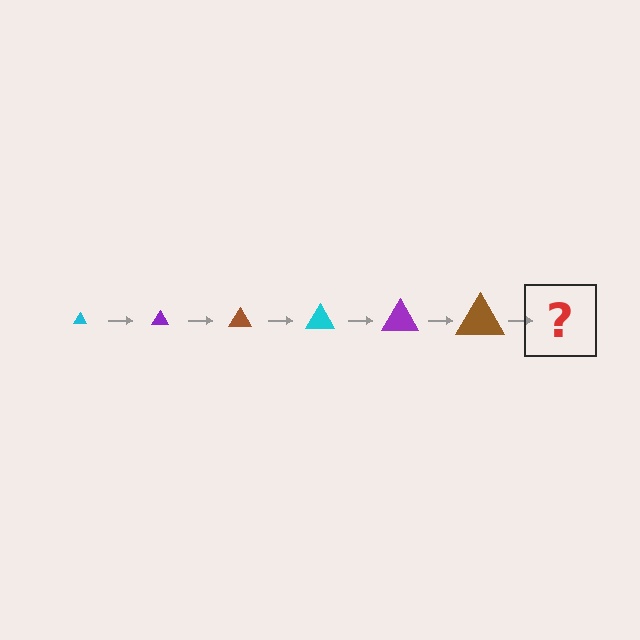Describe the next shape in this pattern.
It should be a cyan triangle, larger than the previous one.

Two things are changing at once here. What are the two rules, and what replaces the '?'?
The two rules are that the triangle grows larger each step and the color cycles through cyan, purple, and brown. The '?' should be a cyan triangle, larger than the previous one.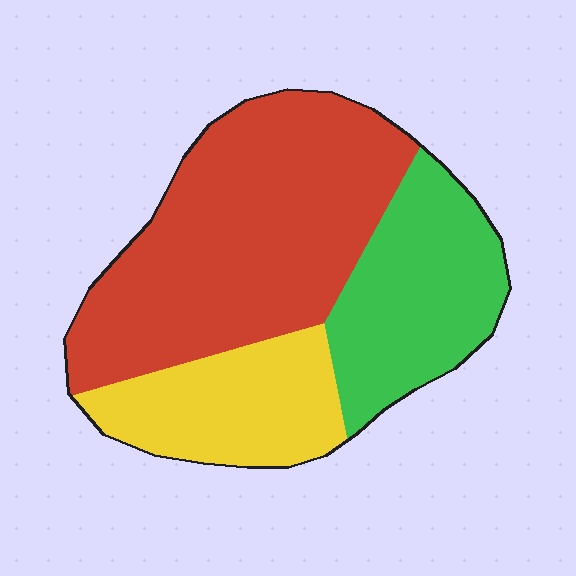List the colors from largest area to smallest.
From largest to smallest: red, green, yellow.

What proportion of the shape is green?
Green takes up between a quarter and a half of the shape.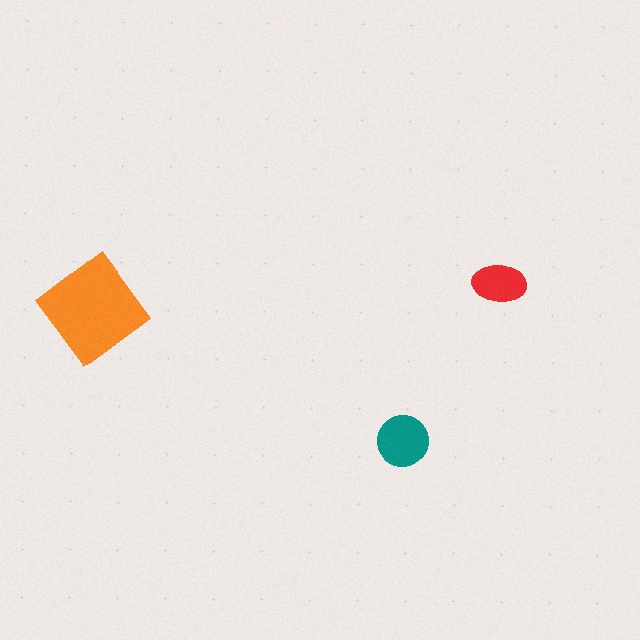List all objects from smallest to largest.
The red ellipse, the teal circle, the orange diamond.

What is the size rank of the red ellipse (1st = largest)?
3rd.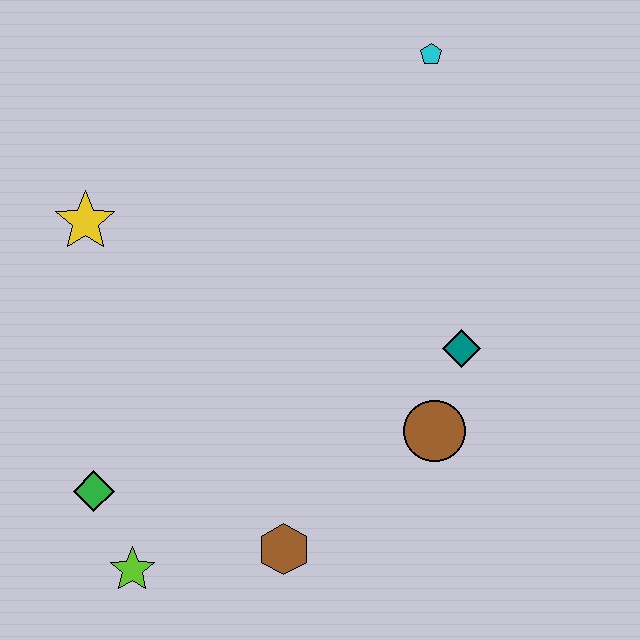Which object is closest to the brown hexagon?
The lime star is closest to the brown hexagon.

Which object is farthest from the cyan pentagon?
The lime star is farthest from the cyan pentagon.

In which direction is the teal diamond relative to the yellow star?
The teal diamond is to the right of the yellow star.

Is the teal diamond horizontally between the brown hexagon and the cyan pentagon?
No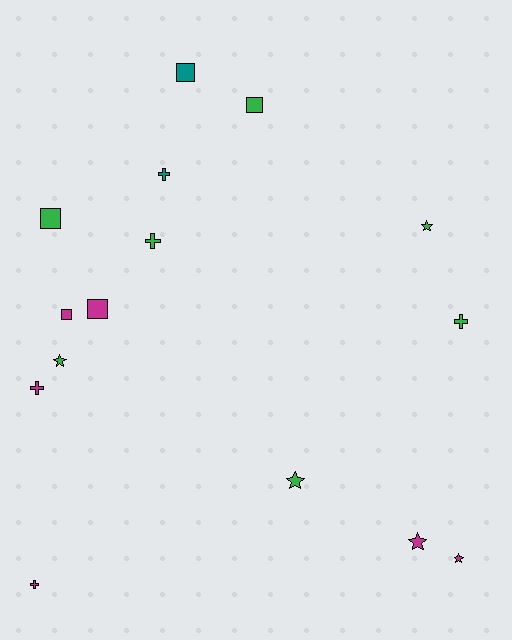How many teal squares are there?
There is 1 teal square.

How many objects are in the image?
There are 15 objects.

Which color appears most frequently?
Green, with 7 objects.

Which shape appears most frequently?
Star, with 5 objects.